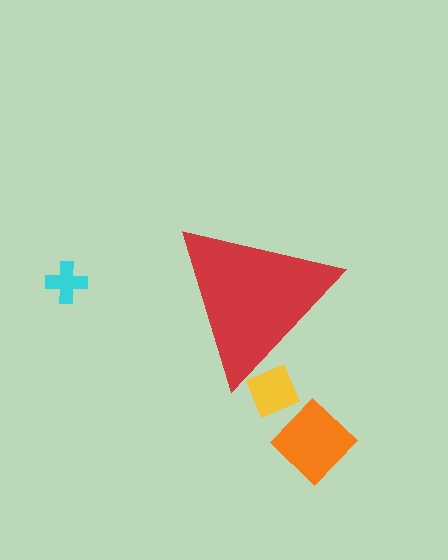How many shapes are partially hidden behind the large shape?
1 shape is partially hidden.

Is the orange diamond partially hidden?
No, the orange diamond is fully visible.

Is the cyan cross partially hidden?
No, the cyan cross is fully visible.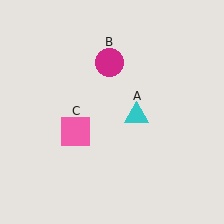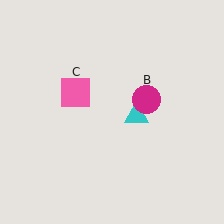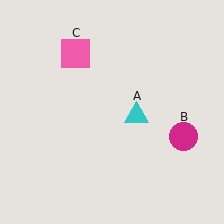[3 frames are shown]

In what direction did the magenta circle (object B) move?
The magenta circle (object B) moved down and to the right.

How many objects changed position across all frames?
2 objects changed position: magenta circle (object B), pink square (object C).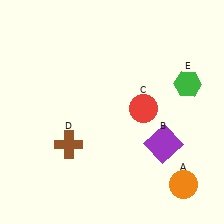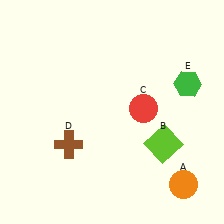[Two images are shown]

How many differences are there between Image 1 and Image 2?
There is 1 difference between the two images.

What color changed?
The square (B) changed from purple in Image 1 to lime in Image 2.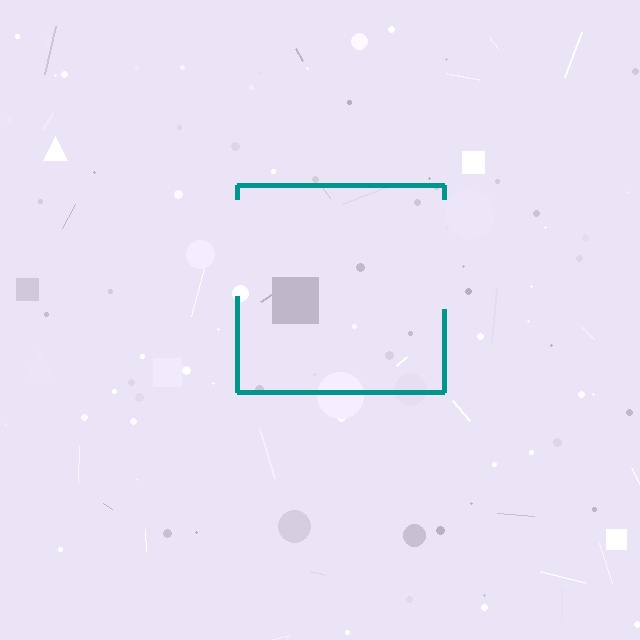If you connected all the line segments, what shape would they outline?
They would outline a square.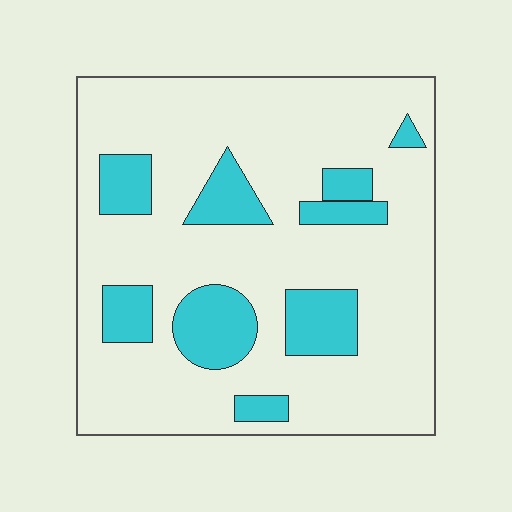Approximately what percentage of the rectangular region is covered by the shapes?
Approximately 20%.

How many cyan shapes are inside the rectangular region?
9.